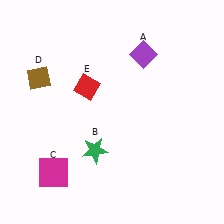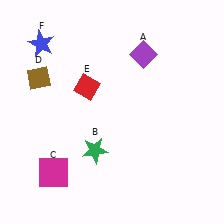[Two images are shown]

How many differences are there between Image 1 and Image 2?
There is 1 difference between the two images.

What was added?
A blue star (F) was added in Image 2.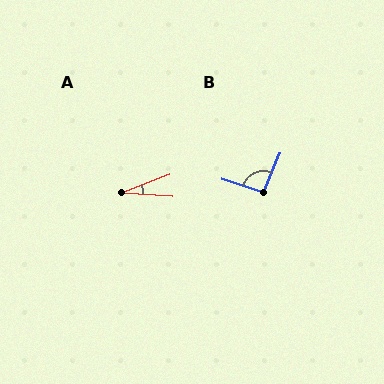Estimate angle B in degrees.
Approximately 95 degrees.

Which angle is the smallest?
A, at approximately 24 degrees.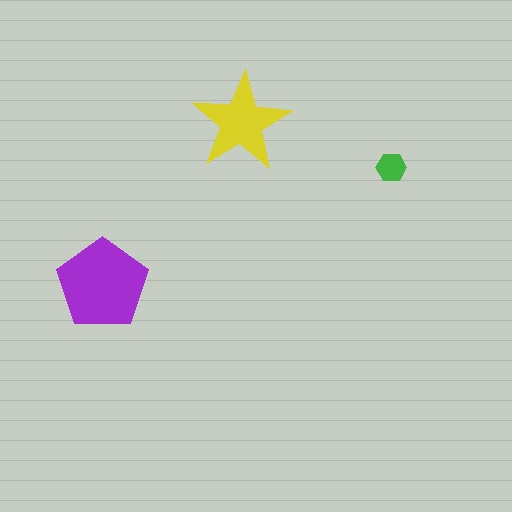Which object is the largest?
The purple pentagon.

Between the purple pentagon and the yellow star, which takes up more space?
The purple pentagon.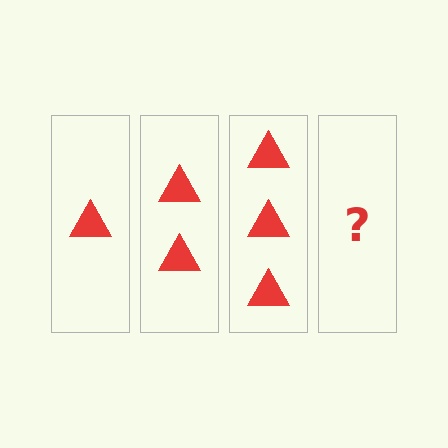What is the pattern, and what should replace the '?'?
The pattern is that each step adds one more triangle. The '?' should be 4 triangles.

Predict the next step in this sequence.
The next step is 4 triangles.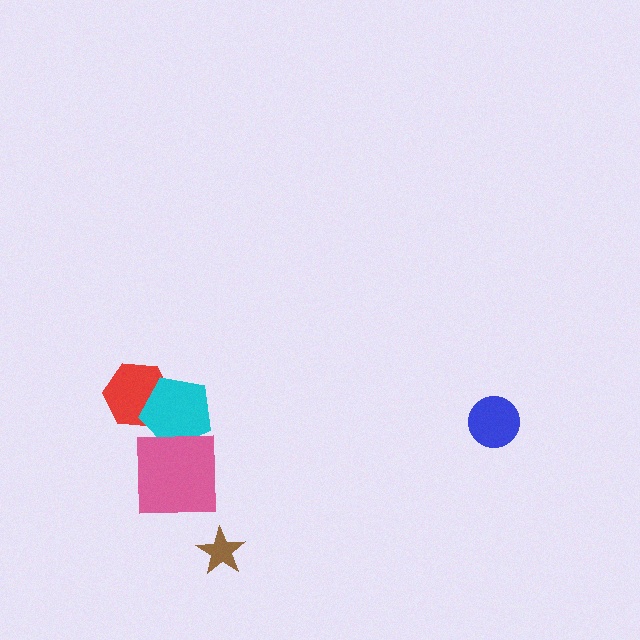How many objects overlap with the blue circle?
0 objects overlap with the blue circle.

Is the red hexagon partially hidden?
Yes, it is partially covered by another shape.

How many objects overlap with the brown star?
0 objects overlap with the brown star.